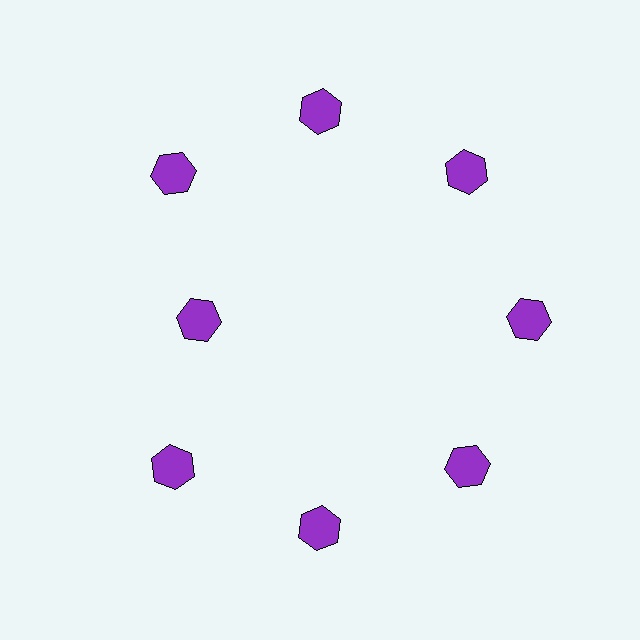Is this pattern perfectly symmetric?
No. The 8 purple hexagons are arranged in a ring, but one element near the 9 o'clock position is pulled inward toward the center, breaking the 8-fold rotational symmetry.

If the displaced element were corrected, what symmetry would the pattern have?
It would have 8-fold rotational symmetry — the pattern would map onto itself every 45 degrees.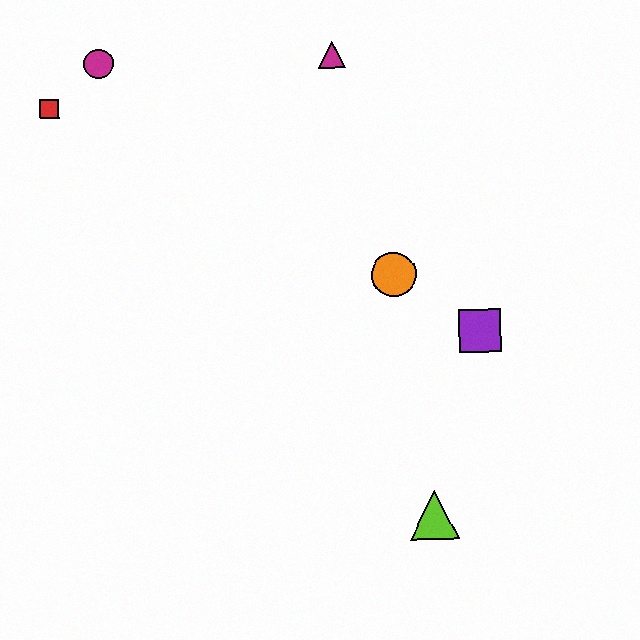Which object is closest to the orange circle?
The purple square is closest to the orange circle.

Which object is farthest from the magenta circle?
The lime triangle is farthest from the magenta circle.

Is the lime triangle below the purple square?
Yes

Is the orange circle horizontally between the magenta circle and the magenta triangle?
No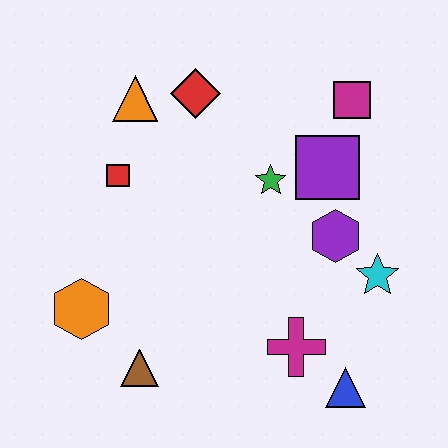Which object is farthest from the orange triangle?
The blue triangle is farthest from the orange triangle.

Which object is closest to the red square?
The orange triangle is closest to the red square.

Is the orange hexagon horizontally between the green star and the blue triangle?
No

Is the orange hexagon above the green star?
No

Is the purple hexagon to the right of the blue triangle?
No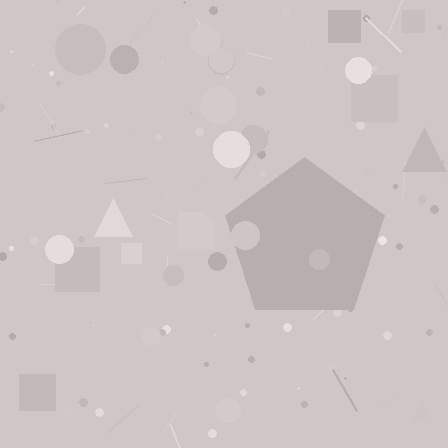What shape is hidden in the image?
A pentagon is hidden in the image.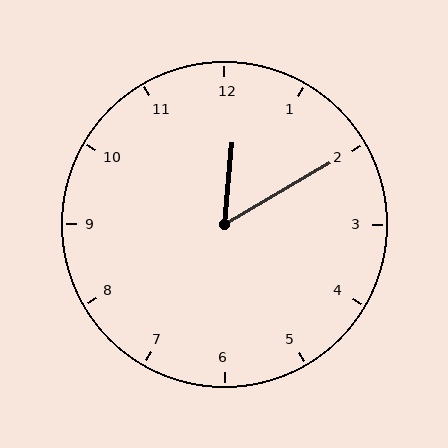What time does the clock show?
12:10.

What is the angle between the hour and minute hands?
Approximately 55 degrees.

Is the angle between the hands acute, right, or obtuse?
It is acute.